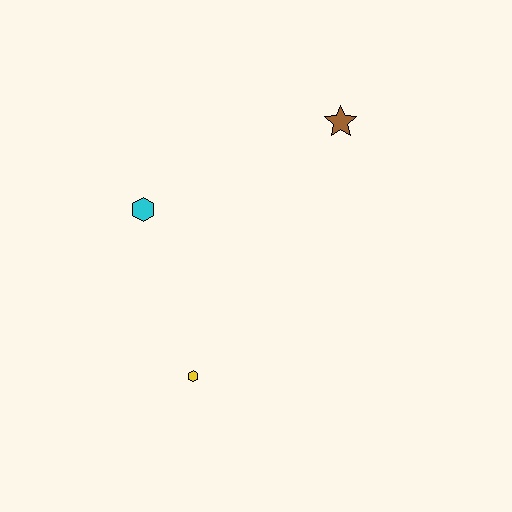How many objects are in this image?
There are 3 objects.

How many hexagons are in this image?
There are 2 hexagons.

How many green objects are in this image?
There are no green objects.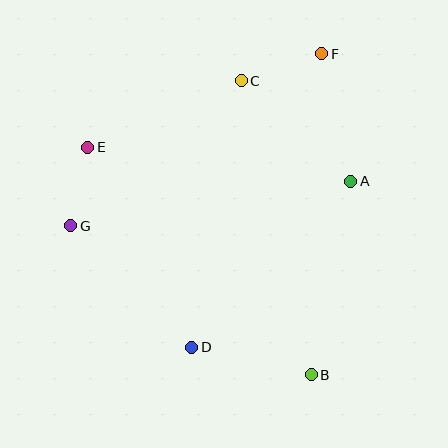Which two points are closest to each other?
Points E and G are closest to each other.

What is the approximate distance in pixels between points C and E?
The distance between C and E is approximately 167 pixels.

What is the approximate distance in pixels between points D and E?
The distance between D and E is approximately 225 pixels.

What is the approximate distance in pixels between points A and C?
The distance between A and C is approximately 149 pixels.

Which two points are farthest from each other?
Points B and F are farthest from each other.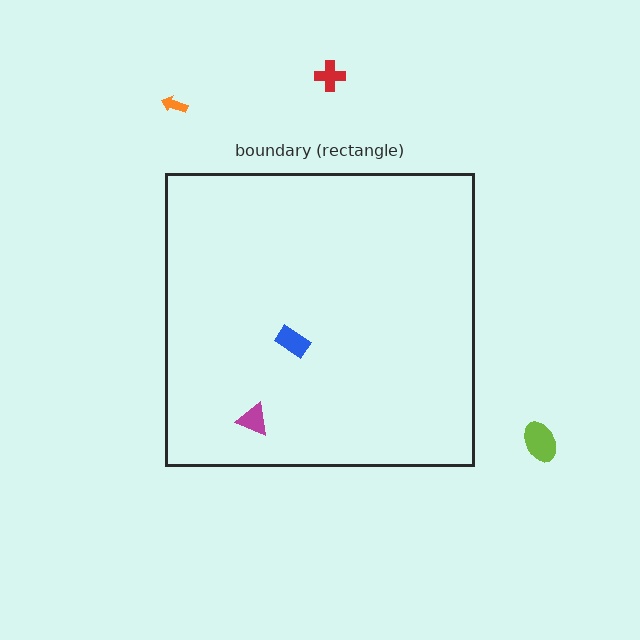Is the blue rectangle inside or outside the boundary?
Inside.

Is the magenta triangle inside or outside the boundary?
Inside.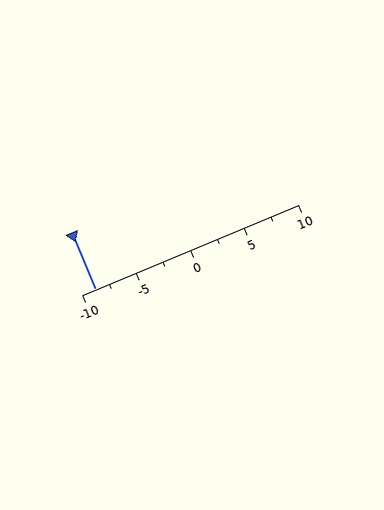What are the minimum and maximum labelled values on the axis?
The axis runs from -10 to 10.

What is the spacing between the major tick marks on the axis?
The major ticks are spaced 5 apart.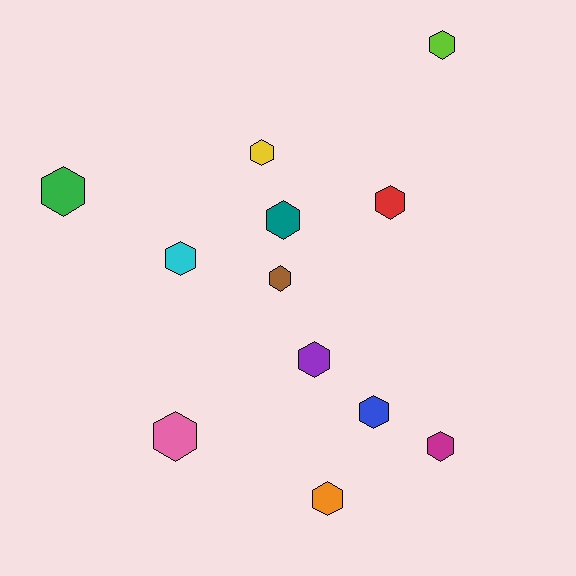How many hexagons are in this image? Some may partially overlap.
There are 12 hexagons.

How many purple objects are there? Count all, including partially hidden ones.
There is 1 purple object.